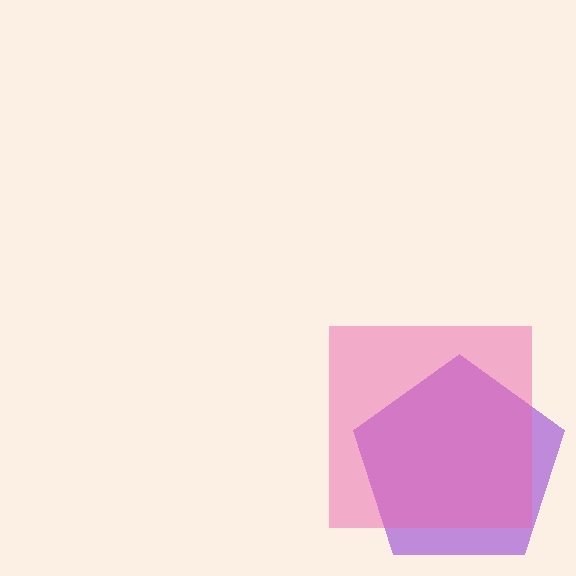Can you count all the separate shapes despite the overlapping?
Yes, there are 2 separate shapes.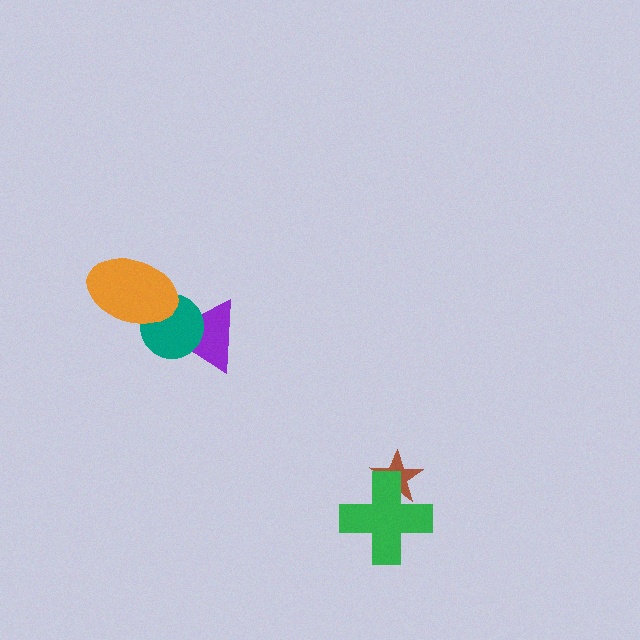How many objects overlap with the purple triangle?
1 object overlaps with the purple triangle.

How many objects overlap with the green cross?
1 object overlaps with the green cross.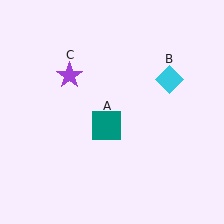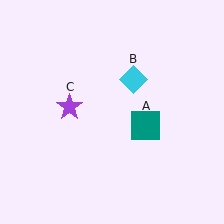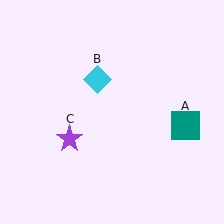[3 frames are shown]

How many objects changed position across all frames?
3 objects changed position: teal square (object A), cyan diamond (object B), purple star (object C).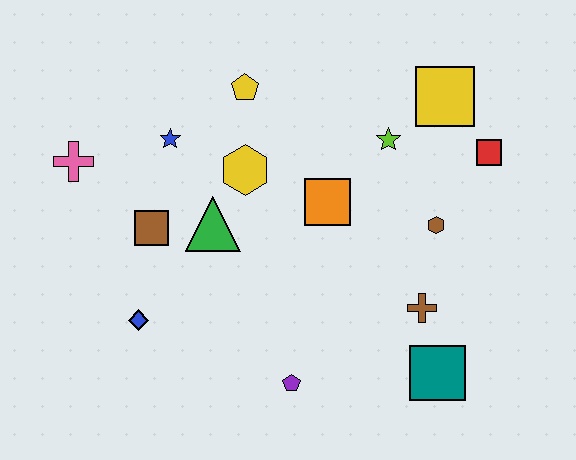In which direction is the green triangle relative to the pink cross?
The green triangle is to the right of the pink cross.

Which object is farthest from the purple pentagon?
The yellow square is farthest from the purple pentagon.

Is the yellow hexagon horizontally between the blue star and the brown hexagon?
Yes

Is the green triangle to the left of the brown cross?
Yes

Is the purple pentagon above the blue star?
No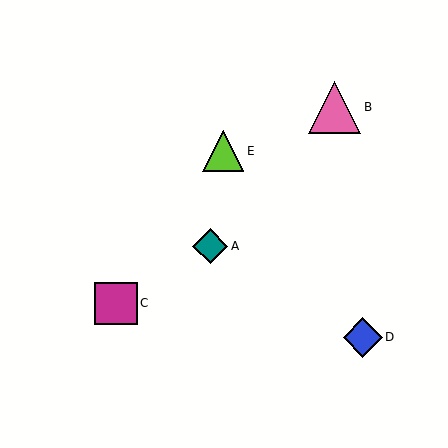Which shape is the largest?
The pink triangle (labeled B) is the largest.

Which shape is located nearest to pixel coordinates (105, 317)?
The magenta square (labeled C) at (116, 303) is nearest to that location.